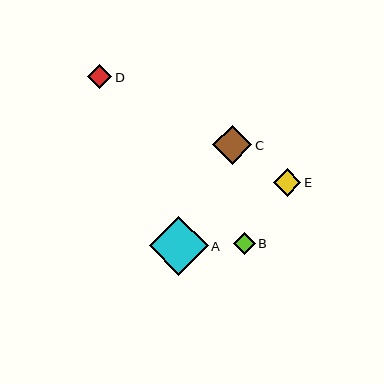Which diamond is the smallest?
Diamond B is the smallest with a size of approximately 21 pixels.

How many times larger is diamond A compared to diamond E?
Diamond A is approximately 2.2 times the size of diamond E.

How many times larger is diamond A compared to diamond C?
Diamond A is approximately 1.5 times the size of diamond C.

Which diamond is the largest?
Diamond A is the largest with a size of approximately 59 pixels.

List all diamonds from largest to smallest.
From largest to smallest: A, C, E, D, B.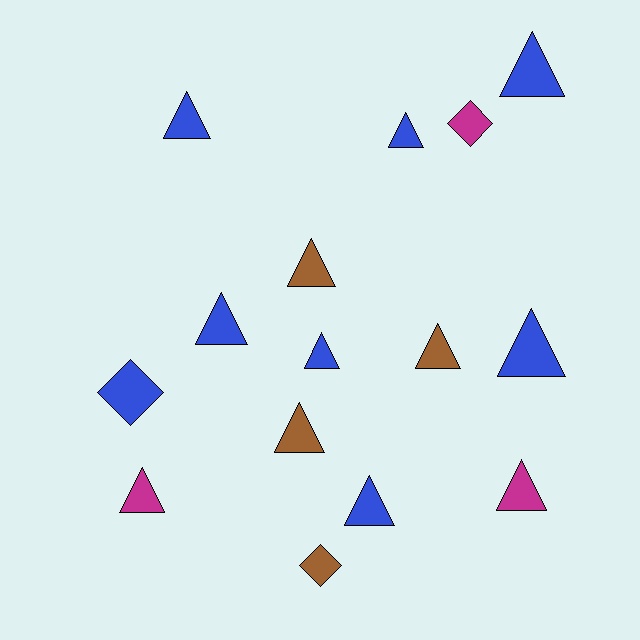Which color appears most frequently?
Blue, with 8 objects.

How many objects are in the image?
There are 15 objects.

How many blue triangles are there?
There are 7 blue triangles.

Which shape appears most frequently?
Triangle, with 12 objects.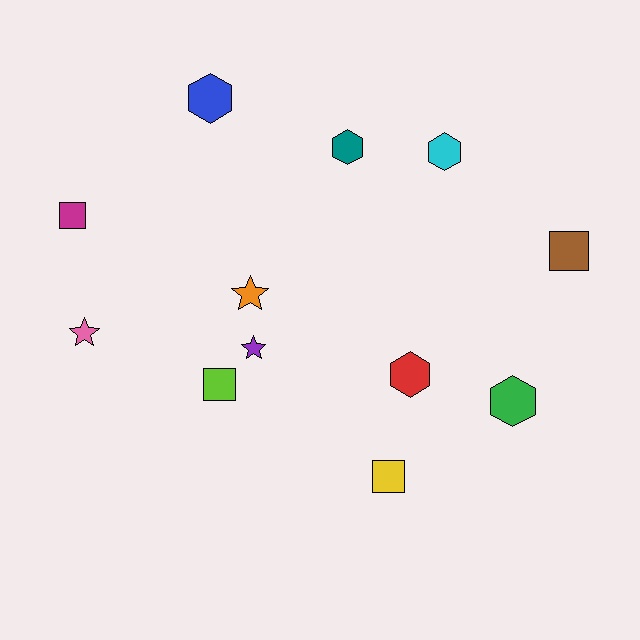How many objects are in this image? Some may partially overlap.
There are 12 objects.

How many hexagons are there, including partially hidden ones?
There are 5 hexagons.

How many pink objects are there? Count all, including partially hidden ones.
There is 1 pink object.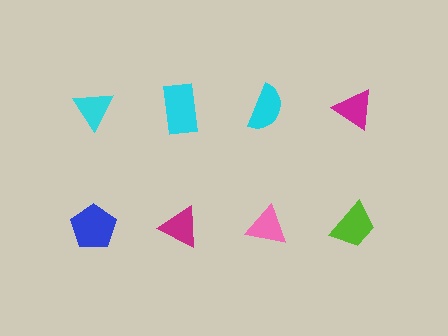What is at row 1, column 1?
A cyan triangle.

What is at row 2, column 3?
A pink triangle.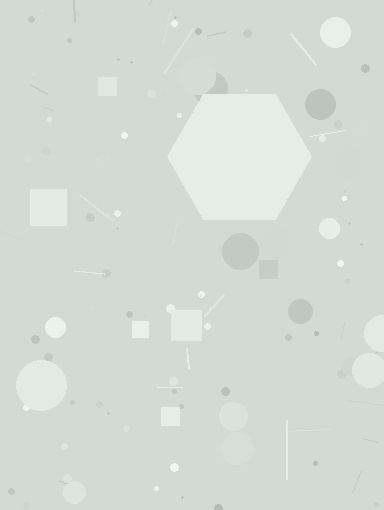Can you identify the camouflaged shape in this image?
The camouflaged shape is a hexagon.